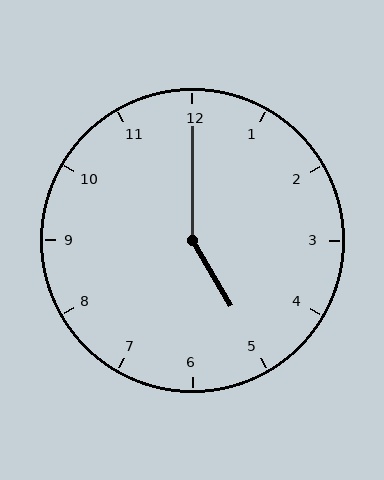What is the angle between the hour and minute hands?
Approximately 150 degrees.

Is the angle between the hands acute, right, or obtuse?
It is obtuse.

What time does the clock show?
5:00.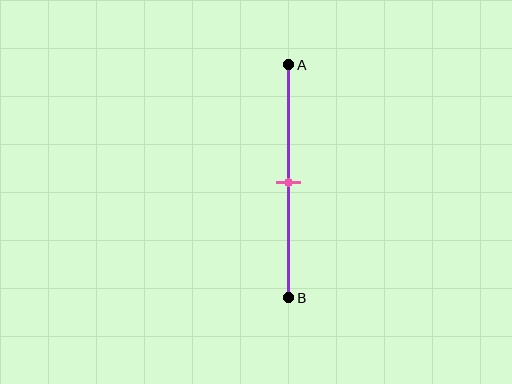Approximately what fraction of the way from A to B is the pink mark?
The pink mark is approximately 50% of the way from A to B.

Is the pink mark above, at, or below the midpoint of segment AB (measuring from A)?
The pink mark is approximately at the midpoint of segment AB.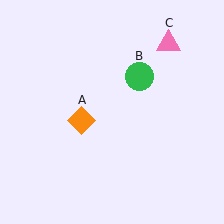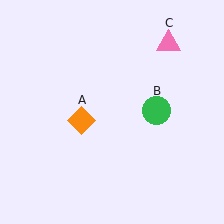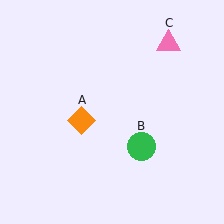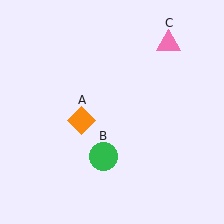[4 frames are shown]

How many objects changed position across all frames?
1 object changed position: green circle (object B).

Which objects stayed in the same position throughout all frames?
Orange diamond (object A) and pink triangle (object C) remained stationary.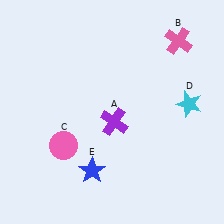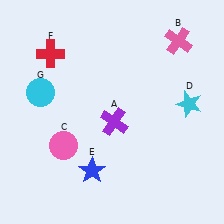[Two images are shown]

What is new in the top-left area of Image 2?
A cyan circle (G) was added in the top-left area of Image 2.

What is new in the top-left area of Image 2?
A red cross (F) was added in the top-left area of Image 2.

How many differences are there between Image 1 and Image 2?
There are 2 differences between the two images.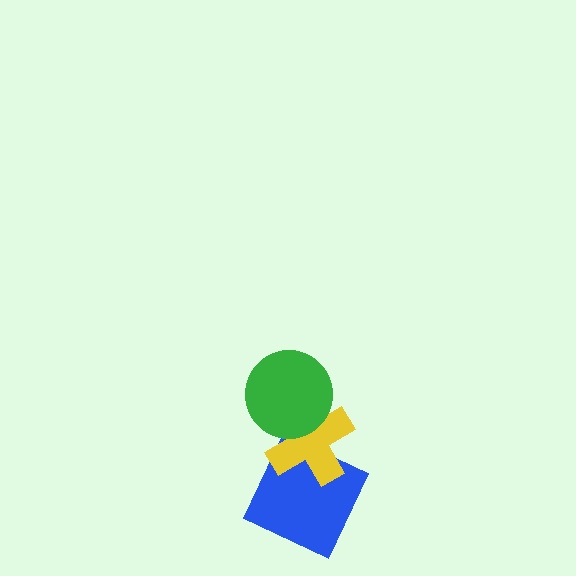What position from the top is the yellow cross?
The yellow cross is 2nd from the top.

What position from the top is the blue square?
The blue square is 3rd from the top.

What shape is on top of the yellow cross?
The green circle is on top of the yellow cross.